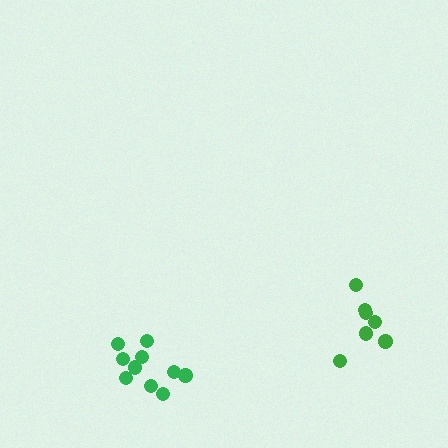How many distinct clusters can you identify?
There are 2 distinct clusters.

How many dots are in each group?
Group 1: 10 dots, Group 2: 7 dots (17 total).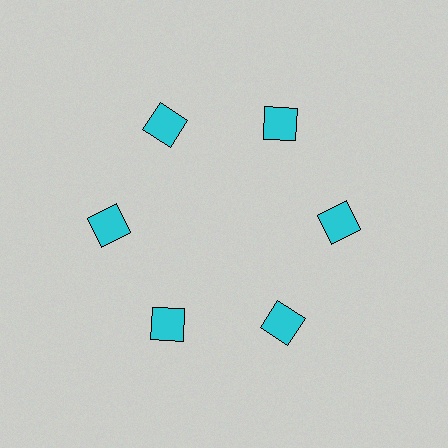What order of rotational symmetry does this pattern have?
This pattern has 6-fold rotational symmetry.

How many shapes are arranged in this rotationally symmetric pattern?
There are 6 shapes, arranged in 6 groups of 1.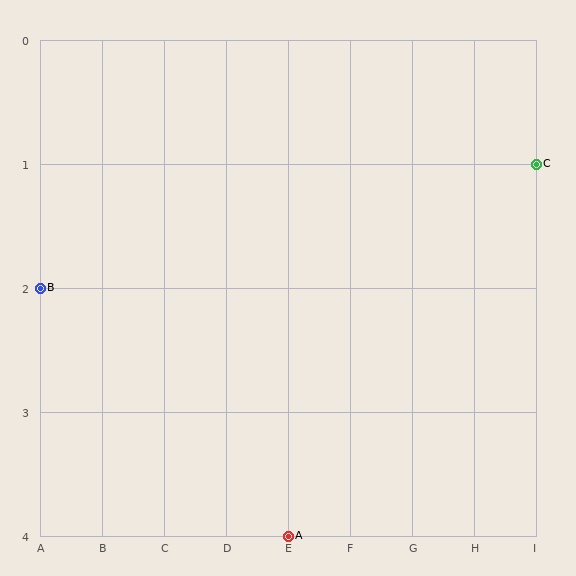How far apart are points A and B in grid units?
Points A and B are 4 columns and 2 rows apart (about 4.5 grid units diagonally).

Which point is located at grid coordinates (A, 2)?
Point B is at (A, 2).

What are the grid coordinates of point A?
Point A is at grid coordinates (E, 4).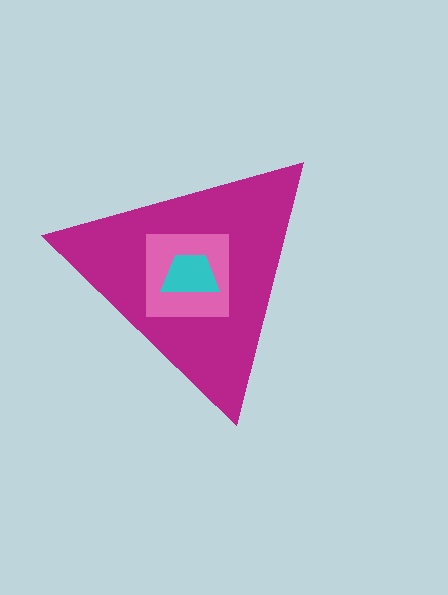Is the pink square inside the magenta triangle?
Yes.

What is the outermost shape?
The magenta triangle.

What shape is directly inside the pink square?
The cyan trapezoid.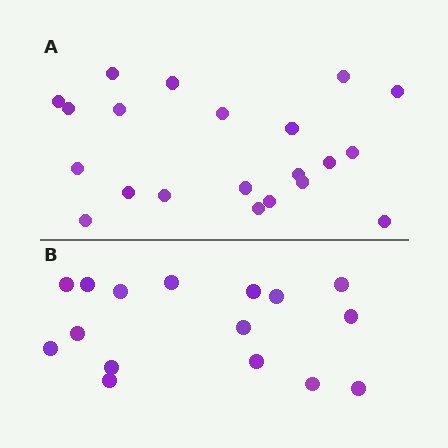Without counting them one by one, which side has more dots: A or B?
Region A (the top region) has more dots.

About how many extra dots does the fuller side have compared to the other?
Region A has about 5 more dots than region B.